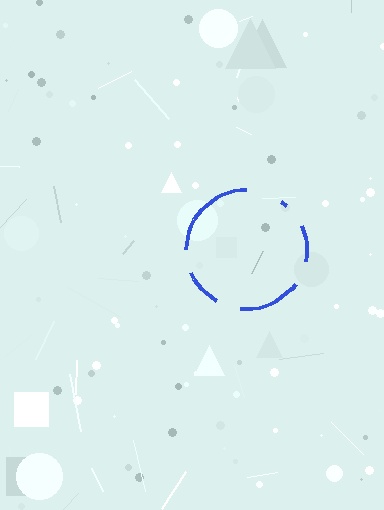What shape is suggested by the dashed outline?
The dashed outline suggests a circle.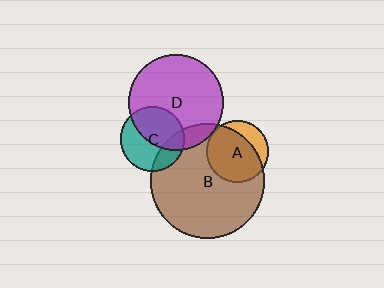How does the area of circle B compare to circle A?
Approximately 3.4 times.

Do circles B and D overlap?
Yes.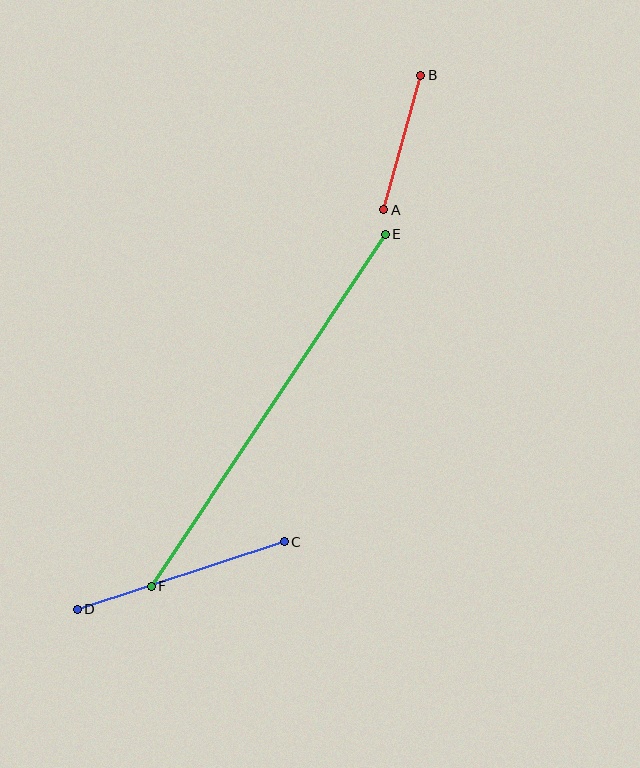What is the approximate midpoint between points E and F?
The midpoint is at approximately (268, 410) pixels.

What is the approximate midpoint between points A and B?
The midpoint is at approximately (402, 142) pixels.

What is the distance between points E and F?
The distance is approximately 423 pixels.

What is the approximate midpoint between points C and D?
The midpoint is at approximately (181, 576) pixels.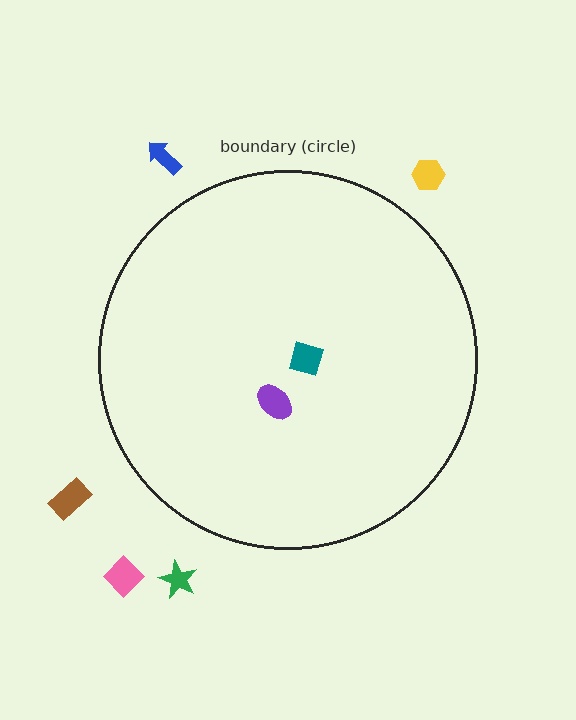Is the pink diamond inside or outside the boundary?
Outside.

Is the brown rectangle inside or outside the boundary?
Outside.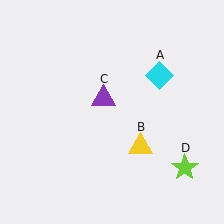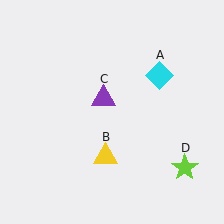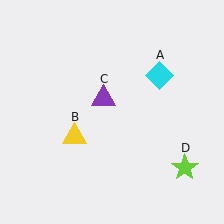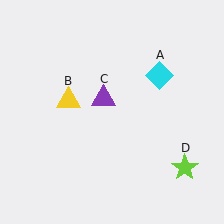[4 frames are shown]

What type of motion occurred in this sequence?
The yellow triangle (object B) rotated clockwise around the center of the scene.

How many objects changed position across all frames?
1 object changed position: yellow triangle (object B).